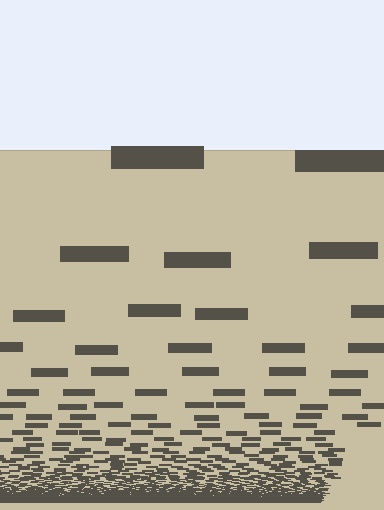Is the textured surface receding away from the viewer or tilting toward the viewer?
The surface appears to tilt toward the viewer. Texture elements get larger and sparser toward the top.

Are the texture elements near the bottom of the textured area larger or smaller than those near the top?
Smaller. The gradient is inverted — elements near the bottom are smaller and denser.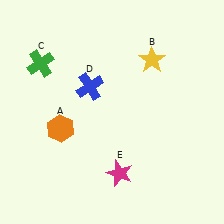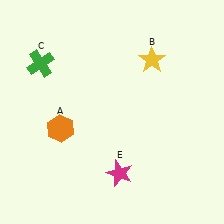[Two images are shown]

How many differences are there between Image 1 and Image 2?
There is 1 difference between the two images.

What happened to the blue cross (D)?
The blue cross (D) was removed in Image 2. It was in the top-left area of Image 1.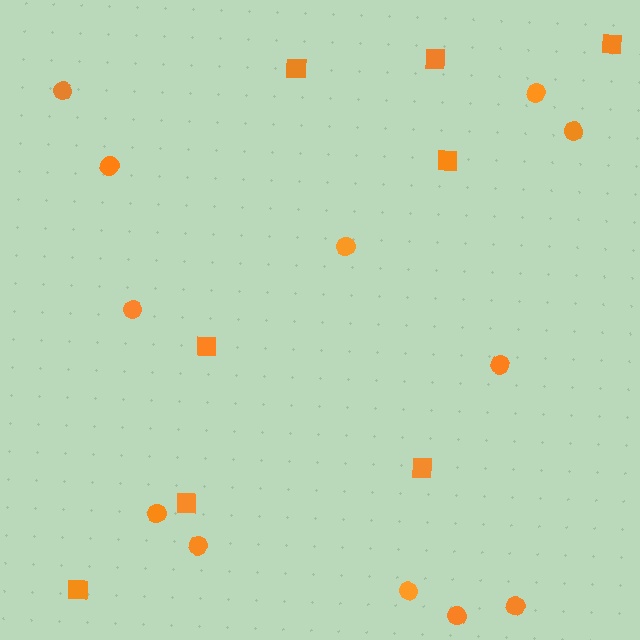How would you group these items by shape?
There are 2 groups: one group of circles (12) and one group of squares (8).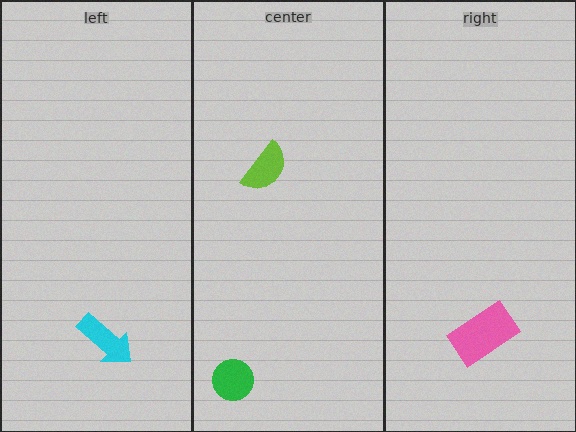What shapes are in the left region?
The cyan arrow.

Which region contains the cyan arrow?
The left region.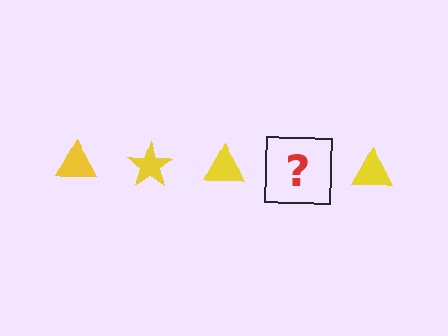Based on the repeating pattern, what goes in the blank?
The blank should be a yellow star.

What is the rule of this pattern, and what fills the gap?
The rule is that the pattern cycles through triangle, star shapes in yellow. The gap should be filled with a yellow star.